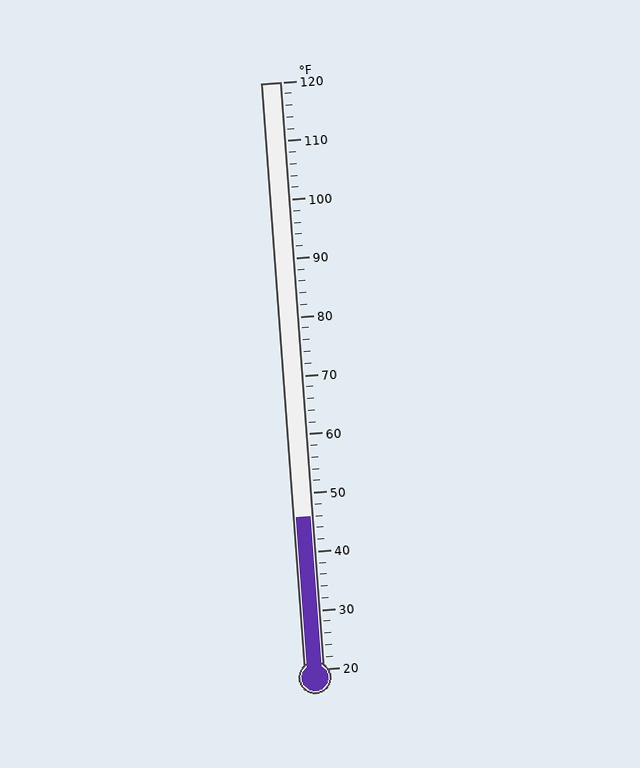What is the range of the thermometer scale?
The thermometer scale ranges from 20°F to 120°F.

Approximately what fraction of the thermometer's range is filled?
The thermometer is filled to approximately 25% of its range.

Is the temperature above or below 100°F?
The temperature is below 100°F.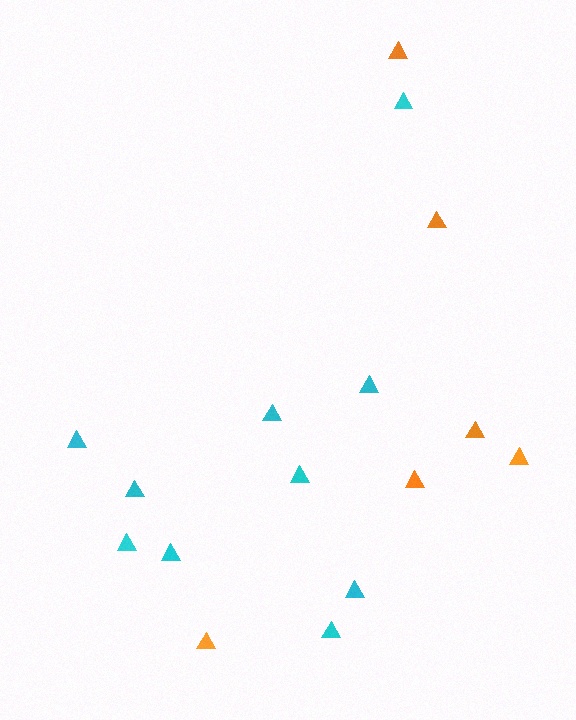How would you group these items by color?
There are 2 groups: one group of cyan triangles (10) and one group of orange triangles (6).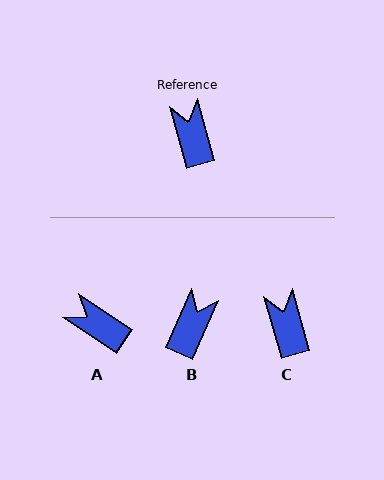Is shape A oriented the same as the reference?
No, it is off by about 41 degrees.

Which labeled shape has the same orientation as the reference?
C.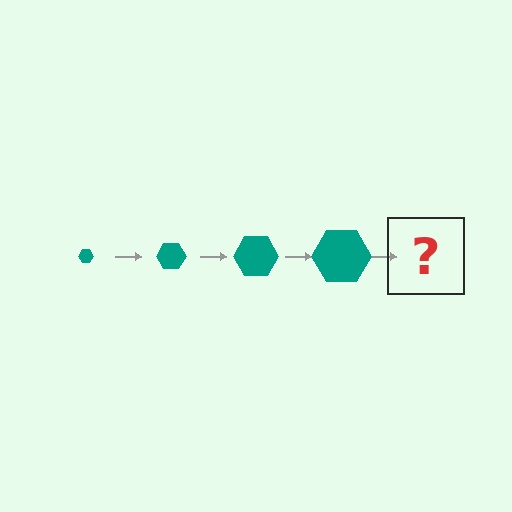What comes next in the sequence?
The next element should be a teal hexagon, larger than the previous one.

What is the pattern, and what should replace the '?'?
The pattern is that the hexagon gets progressively larger each step. The '?' should be a teal hexagon, larger than the previous one.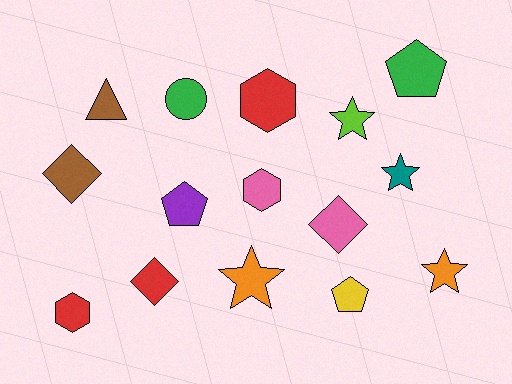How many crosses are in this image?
There are no crosses.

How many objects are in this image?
There are 15 objects.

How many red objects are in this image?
There are 3 red objects.